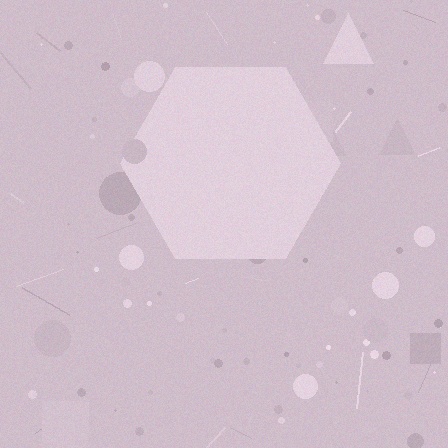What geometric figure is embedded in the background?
A hexagon is embedded in the background.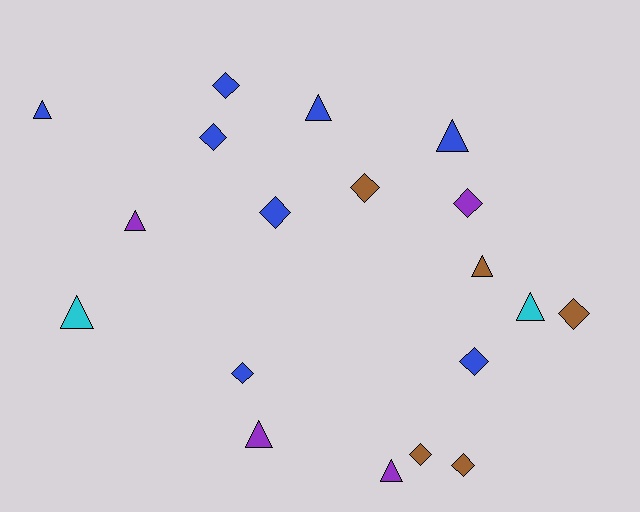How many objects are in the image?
There are 19 objects.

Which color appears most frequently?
Blue, with 8 objects.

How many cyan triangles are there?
There are 2 cyan triangles.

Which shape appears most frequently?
Diamond, with 10 objects.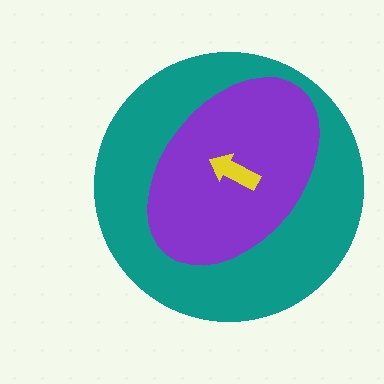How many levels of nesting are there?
3.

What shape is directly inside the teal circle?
The purple ellipse.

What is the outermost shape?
The teal circle.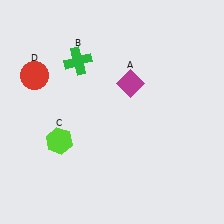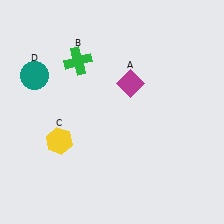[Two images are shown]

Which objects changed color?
C changed from lime to yellow. D changed from red to teal.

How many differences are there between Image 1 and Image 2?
There are 2 differences between the two images.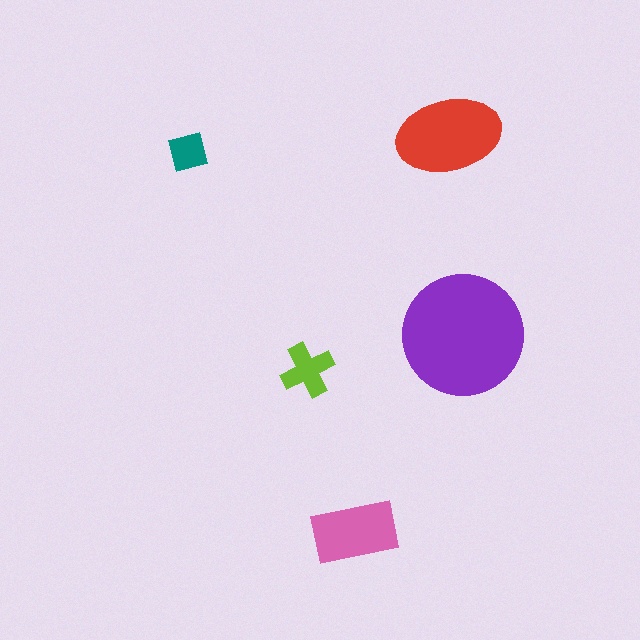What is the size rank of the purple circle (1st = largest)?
1st.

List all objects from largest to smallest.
The purple circle, the red ellipse, the pink rectangle, the lime cross, the teal square.